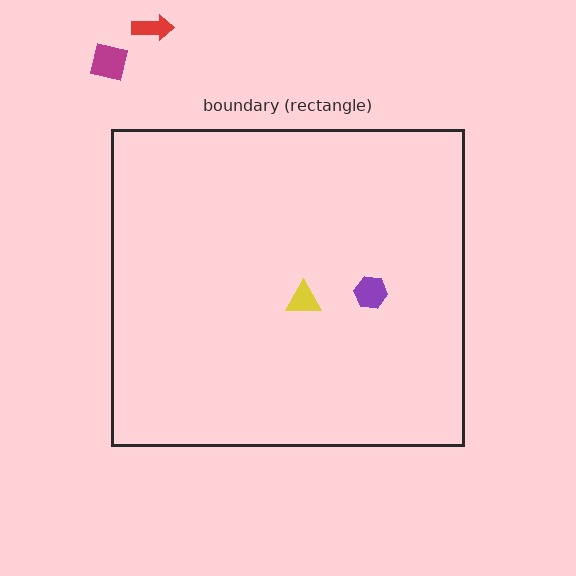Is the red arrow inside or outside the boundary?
Outside.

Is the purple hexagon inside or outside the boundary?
Inside.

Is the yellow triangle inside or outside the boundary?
Inside.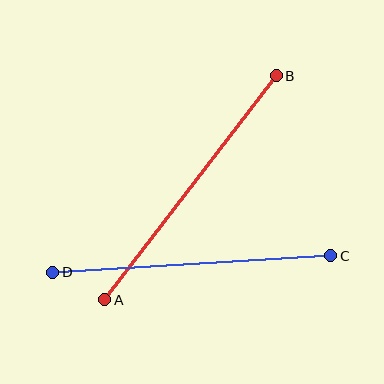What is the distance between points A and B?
The distance is approximately 282 pixels.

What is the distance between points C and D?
The distance is approximately 278 pixels.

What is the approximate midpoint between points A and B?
The midpoint is at approximately (190, 188) pixels.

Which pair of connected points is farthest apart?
Points A and B are farthest apart.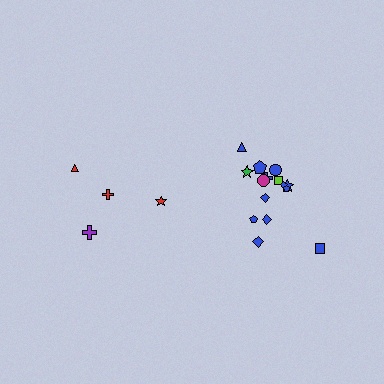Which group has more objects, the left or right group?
The right group.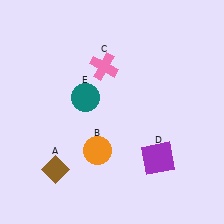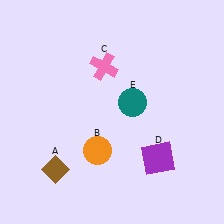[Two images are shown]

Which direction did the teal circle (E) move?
The teal circle (E) moved right.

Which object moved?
The teal circle (E) moved right.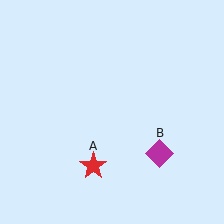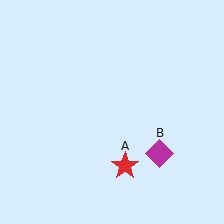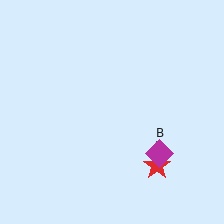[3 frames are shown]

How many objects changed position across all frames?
1 object changed position: red star (object A).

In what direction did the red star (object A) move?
The red star (object A) moved right.